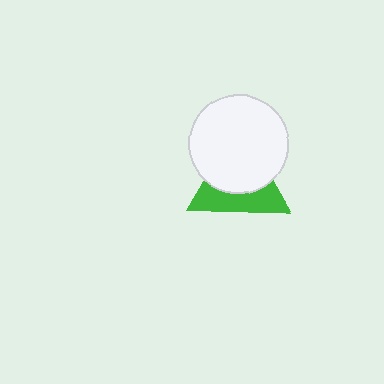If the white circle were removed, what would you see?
You would see the complete green triangle.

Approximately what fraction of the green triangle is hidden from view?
Roughly 55% of the green triangle is hidden behind the white circle.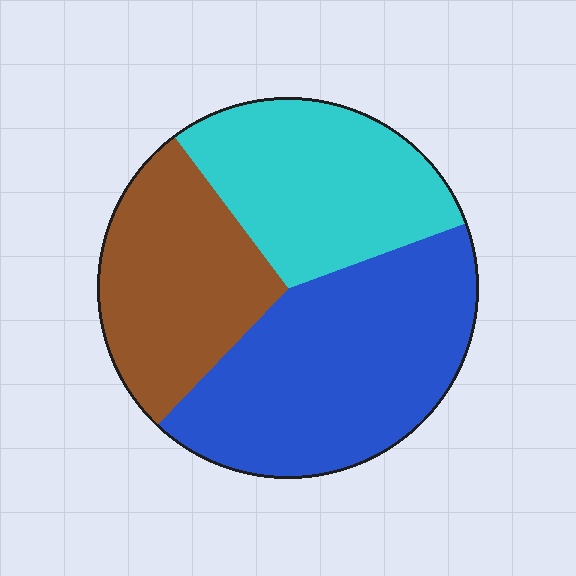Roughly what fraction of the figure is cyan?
Cyan covers 30% of the figure.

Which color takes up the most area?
Blue, at roughly 45%.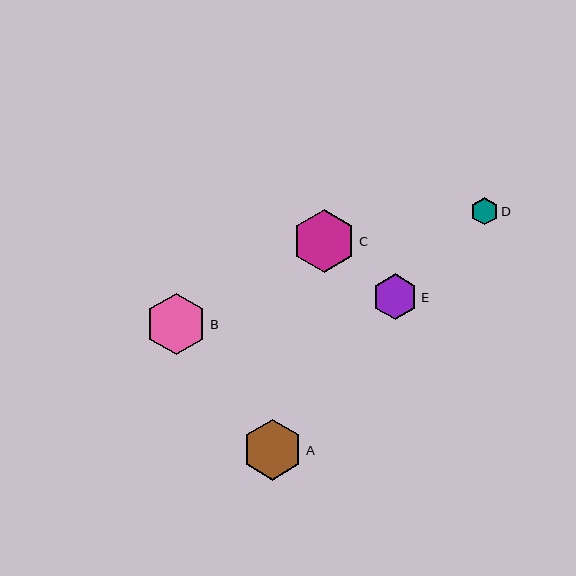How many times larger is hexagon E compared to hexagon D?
Hexagon E is approximately 1.7 times the size of hexagon D.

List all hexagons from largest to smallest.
From largest to smallest: C, B, A, E, D.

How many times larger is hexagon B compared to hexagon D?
Hexagon B is approximately 2.2 times the size of hexagon D.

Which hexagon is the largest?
Hexagon C is the largest with a size of approximately 63 pixels.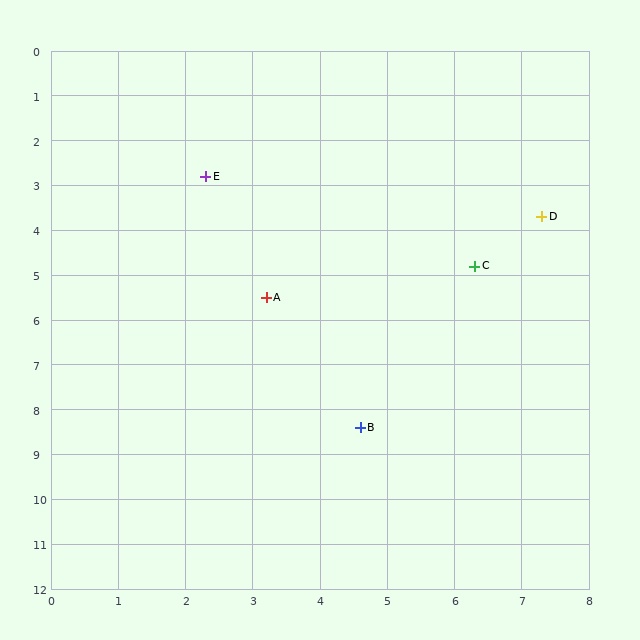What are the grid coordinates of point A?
Point A is at approximately (3.2, 5.5).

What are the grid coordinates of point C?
Point C is at approximately (6.3, 4.8).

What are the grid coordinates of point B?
Point B is at approximately (4.6, 8.4).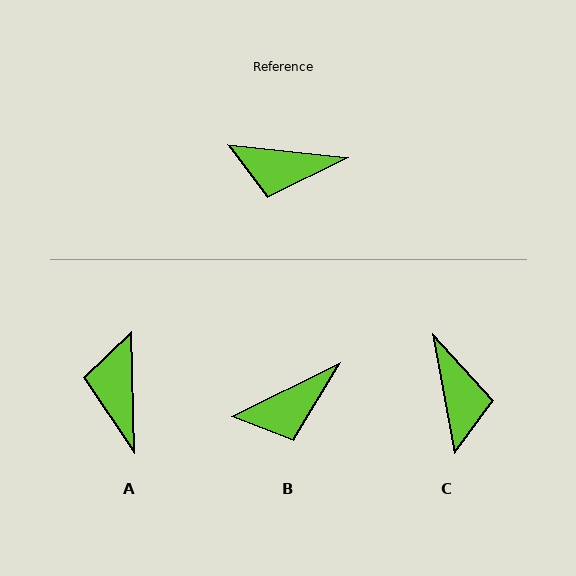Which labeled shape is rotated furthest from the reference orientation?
C, about 106 degrees away.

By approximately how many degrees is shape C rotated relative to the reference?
Approximately 106 degrees counter-clockwise.